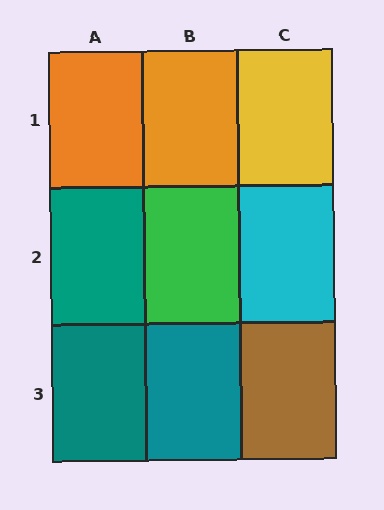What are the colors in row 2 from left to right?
Teal, green, cyan.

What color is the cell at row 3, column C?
Brown.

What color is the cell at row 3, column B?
Teal.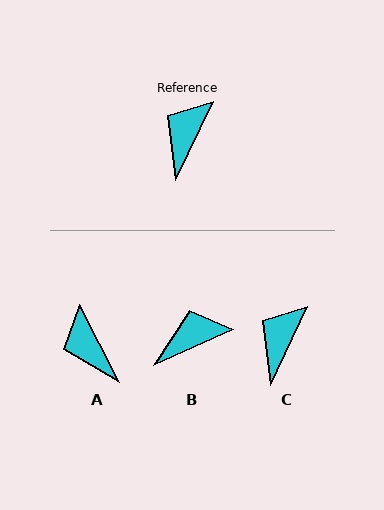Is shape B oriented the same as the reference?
No, it is off by about 41 degrees.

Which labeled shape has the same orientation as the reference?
C.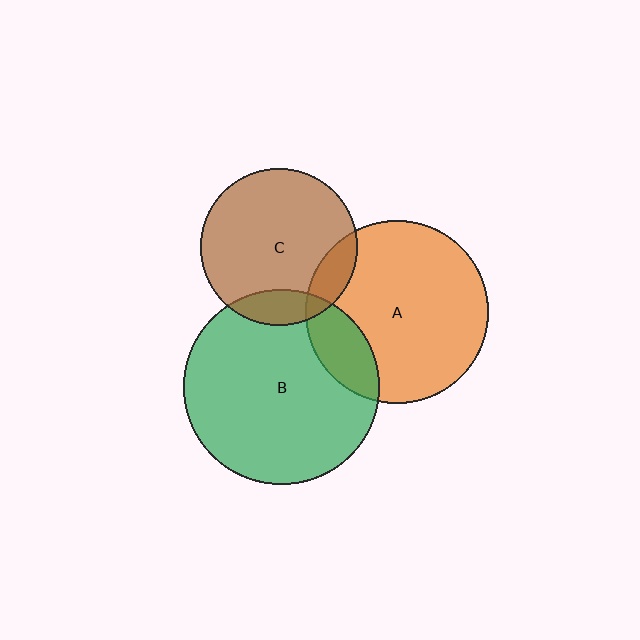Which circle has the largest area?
Circle B (green).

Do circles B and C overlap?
Yes.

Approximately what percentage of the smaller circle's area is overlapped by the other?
Approximately 15%.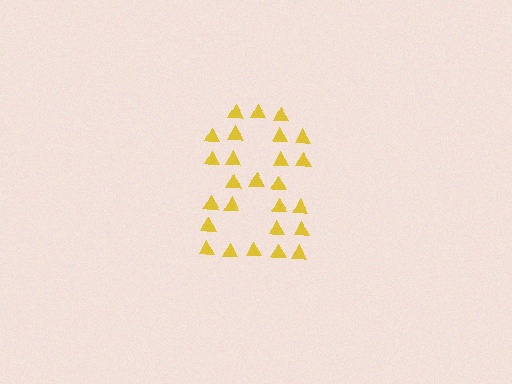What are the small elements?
The small elements are triangles.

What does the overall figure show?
The overall figure shows the digit 8.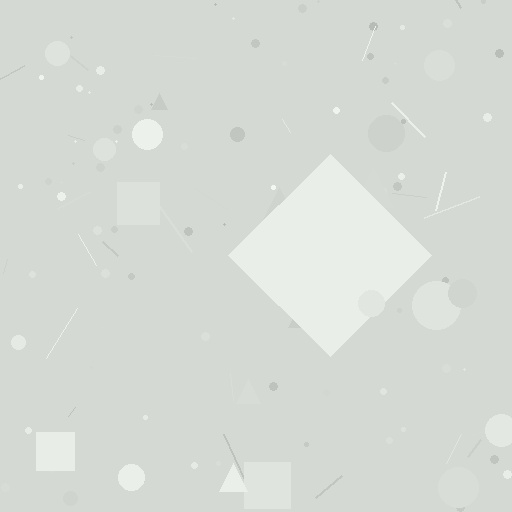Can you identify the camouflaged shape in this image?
The camouflaged shape is a diamond.